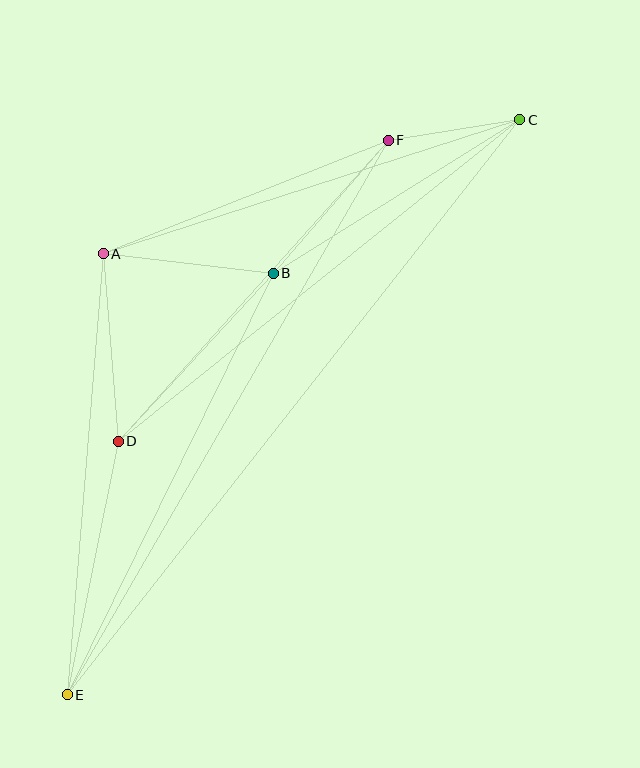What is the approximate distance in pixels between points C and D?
The distance between C and D is approximately 515 pixels.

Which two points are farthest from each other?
Points C and E are farthest from each other.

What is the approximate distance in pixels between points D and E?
The distance between D and E is approximately 259 pixels.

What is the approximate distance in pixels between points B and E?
The distance between B and E is approximately 469 pixels.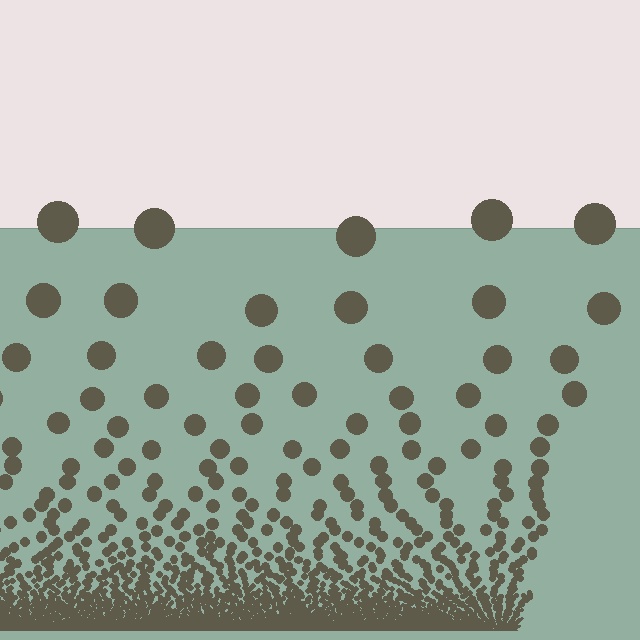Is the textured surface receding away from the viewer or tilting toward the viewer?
The surface appears to tilt toward the viewer. Texture elements get larger and sparser toward the top.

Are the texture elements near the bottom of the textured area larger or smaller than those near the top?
Smaller. The gradient is inverted — elements near the bottom are smaller and denser.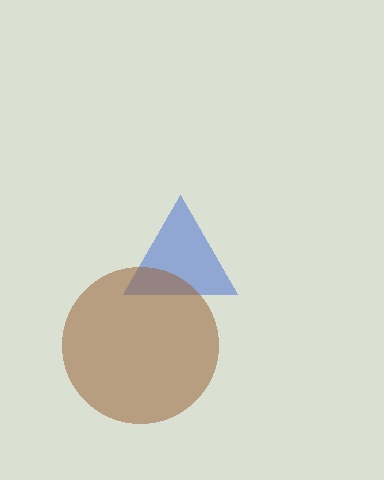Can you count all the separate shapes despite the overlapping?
Yes, there are 2 separate shapes.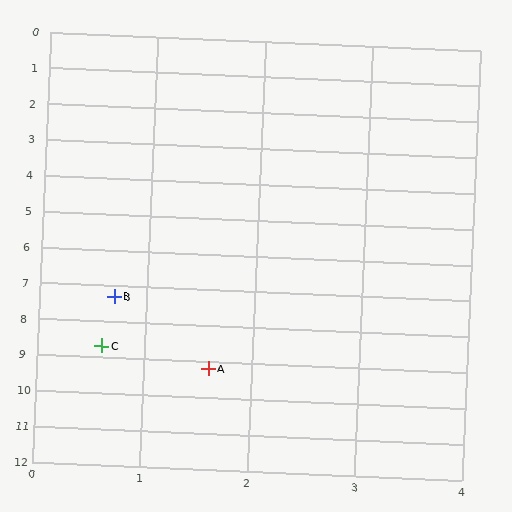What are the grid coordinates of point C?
Point C is at approximately (0.6, 8.7).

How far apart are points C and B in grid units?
Points C and B are about 1.4 grid units apart.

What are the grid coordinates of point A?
Point A is at approximately (1.6, 9.2).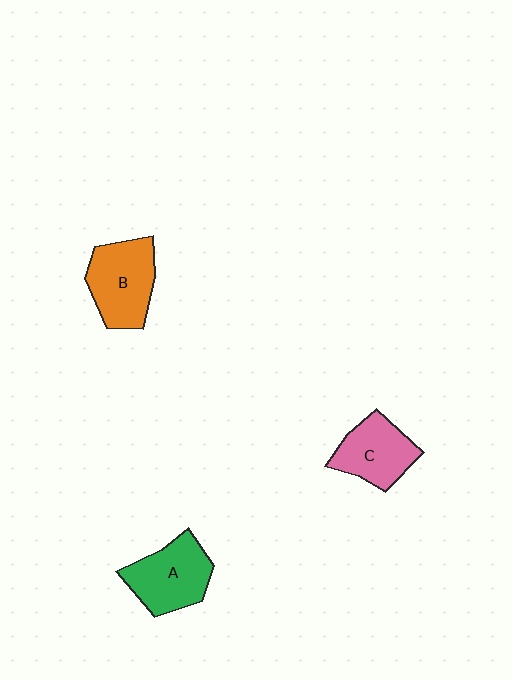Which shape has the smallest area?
Shape C (pink).